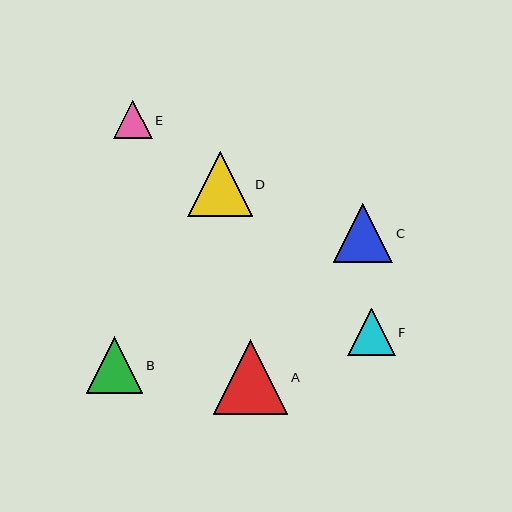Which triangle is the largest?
Triangle A is the largest with a size of approximately 75 pixels.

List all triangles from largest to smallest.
From largest to smallest: A, D, C, B, F, E.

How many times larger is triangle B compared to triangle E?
Triangle B is approximately 1.5 times the size of triangle E.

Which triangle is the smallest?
Triangle E is the smallest with a size of approximately 39 pixels.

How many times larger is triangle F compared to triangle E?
Triangle F is approximately 1.2 times the size of triangle E.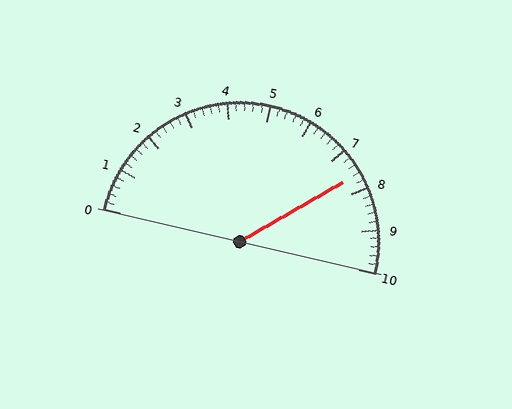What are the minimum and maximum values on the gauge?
The gauge ranges from 0 to 10.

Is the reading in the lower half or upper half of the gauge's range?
The reading is in the upper half of the range (0 to 10).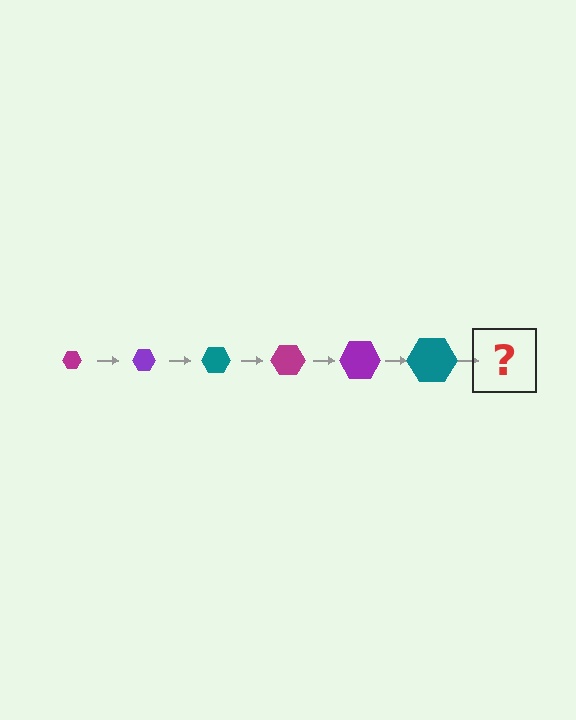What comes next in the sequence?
The next element should be a magenta hexagon, larger than the previous one.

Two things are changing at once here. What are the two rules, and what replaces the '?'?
The two rules are that the hexagon grows larger each step and the color cycles through magenta, purple, and teal. The '?' should be a magenta hexagon, larger than the previous one.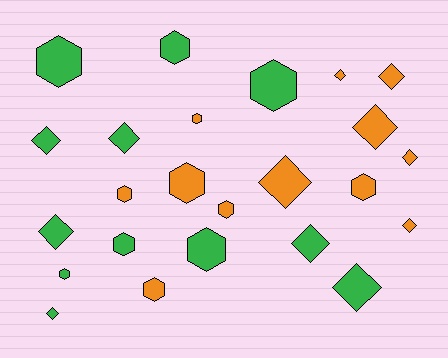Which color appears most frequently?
Orange, with 12 objects.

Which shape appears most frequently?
Diamond, with 12 objects.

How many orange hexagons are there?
There are 6 orange hexagons.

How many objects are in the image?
There are 24 objects.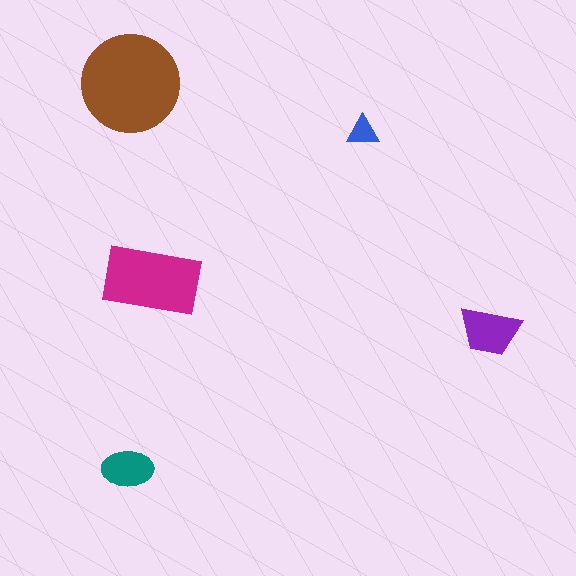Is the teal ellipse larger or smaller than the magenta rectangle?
Smaller.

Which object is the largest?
The brown circle.